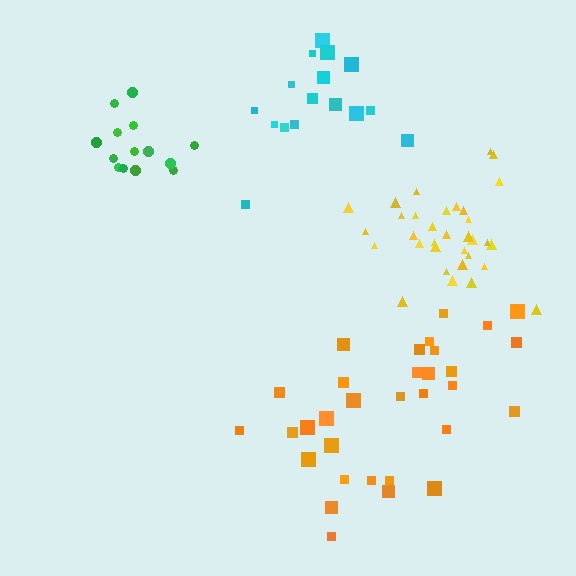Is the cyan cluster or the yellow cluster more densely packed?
Yellow.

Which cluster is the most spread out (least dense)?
Orange.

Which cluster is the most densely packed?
Yellow.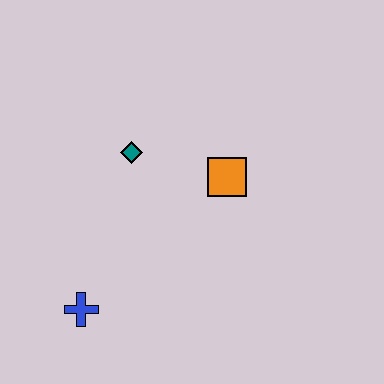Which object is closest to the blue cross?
The teal diamond is closest to the blue cross.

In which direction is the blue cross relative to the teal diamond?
The blue cross is below the teal diamond.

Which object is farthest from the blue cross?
The orange square is farthest from the blue cross.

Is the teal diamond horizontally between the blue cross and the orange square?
Yes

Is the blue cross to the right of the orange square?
No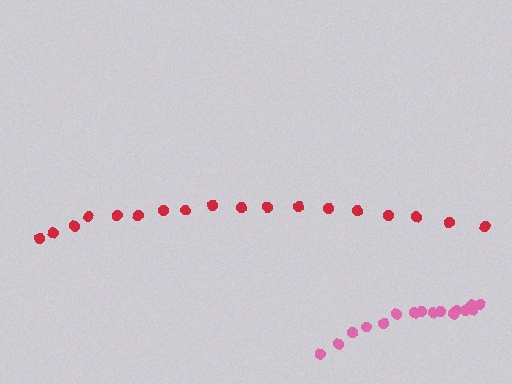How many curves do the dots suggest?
There are 2 distinct paths.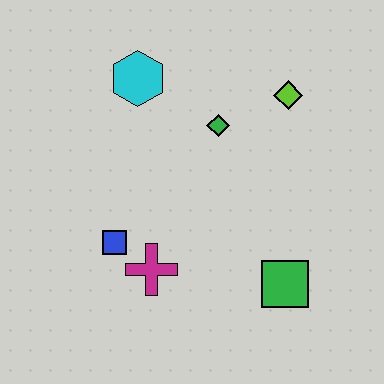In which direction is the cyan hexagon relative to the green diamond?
The cyan hexagon is to the left of the green diamond.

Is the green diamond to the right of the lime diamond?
No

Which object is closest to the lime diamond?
The green diamond is closest to the lime diamond.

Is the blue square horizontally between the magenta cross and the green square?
No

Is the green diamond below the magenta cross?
No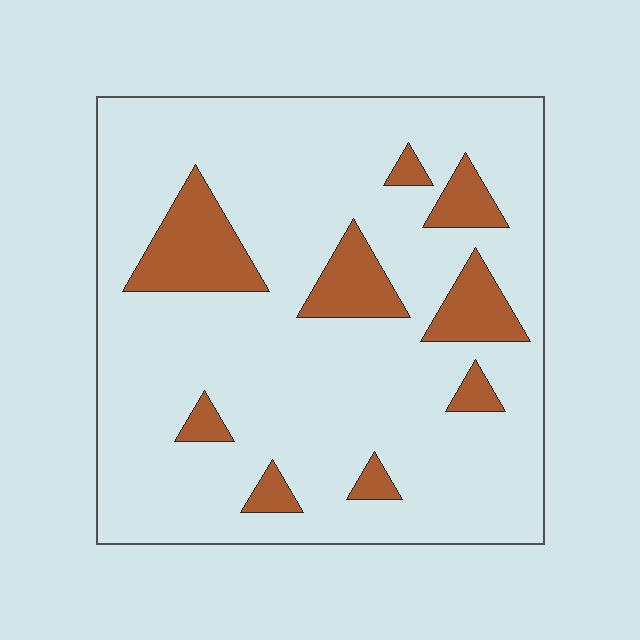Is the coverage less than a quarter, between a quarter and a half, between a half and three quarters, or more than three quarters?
Less than a quarter.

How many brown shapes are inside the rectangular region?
9.